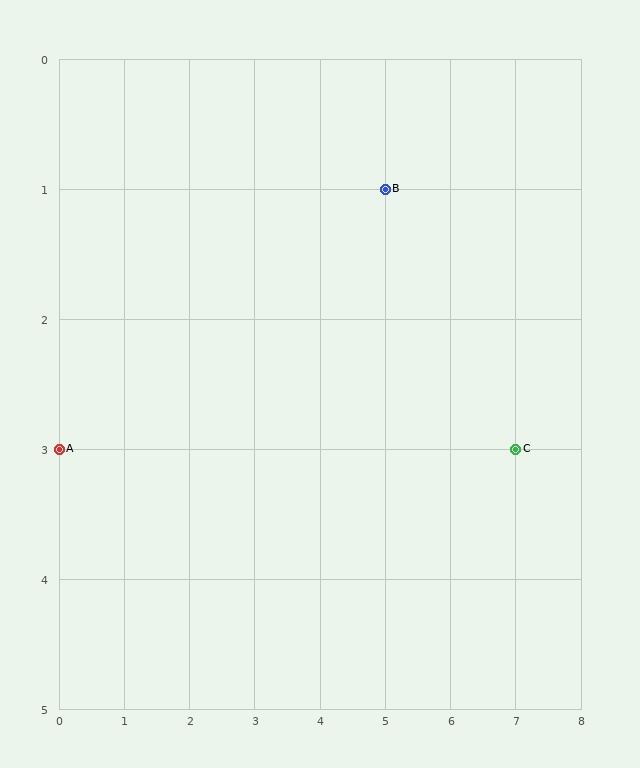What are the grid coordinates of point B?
Point B is at grid coordinates (5, 1).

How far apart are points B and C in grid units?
Points B and C are 2 columns and 2 rows apart (about 2.8 grid units diagonally).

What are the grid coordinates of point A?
Point A is at grid coordinates (0, 3).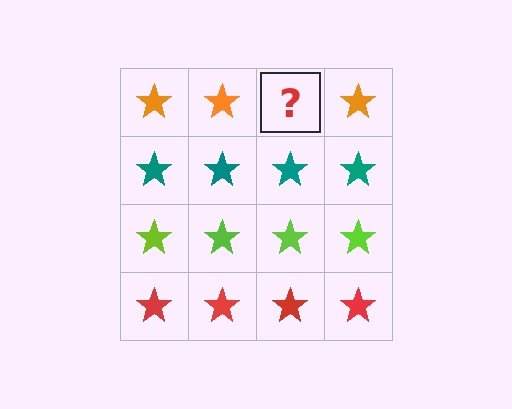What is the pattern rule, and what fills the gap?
The rule is that each row has a consistent color. The gap should be filled with an orange star.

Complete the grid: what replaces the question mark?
The question mark should be replaced with an orange star.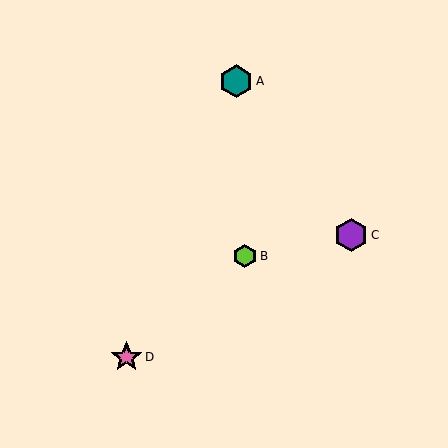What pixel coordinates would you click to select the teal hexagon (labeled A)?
Click at (236, 81) to select the teal hexagon A.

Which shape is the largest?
The purple hexagon (labeled C) is the largest.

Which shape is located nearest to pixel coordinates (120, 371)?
The pink star (labeled D) at (126, 357) is nearest to that location.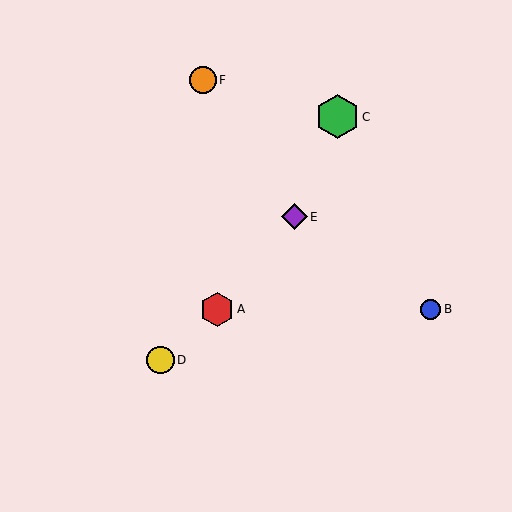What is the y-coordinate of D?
Object D is at y≈360.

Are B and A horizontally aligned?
Yes, both are at y≈309.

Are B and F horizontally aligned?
No, B is at y≈309 and F is at y≈80.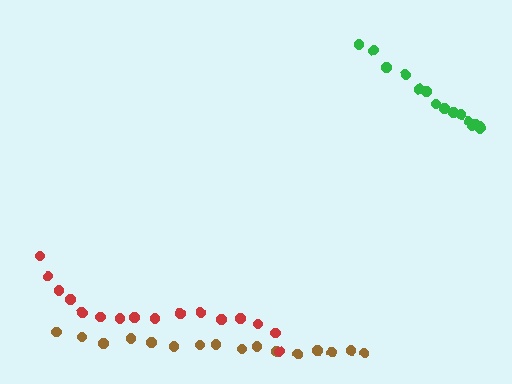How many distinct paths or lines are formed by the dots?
There are 3 distinct paths.